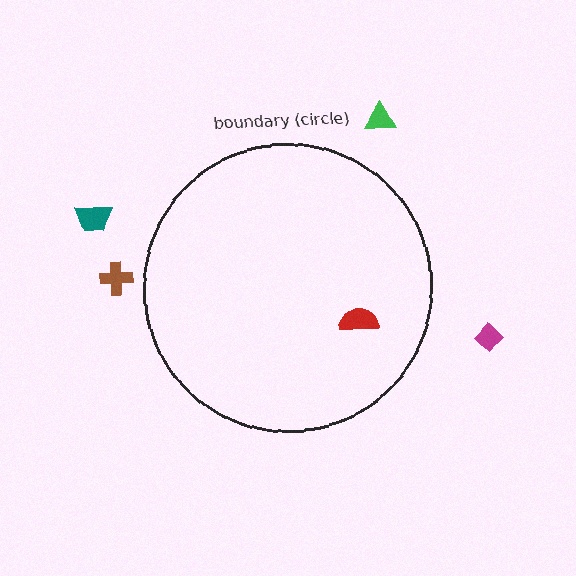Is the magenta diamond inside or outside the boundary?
Outside.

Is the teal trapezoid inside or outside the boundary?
Outside.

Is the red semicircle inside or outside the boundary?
Inside.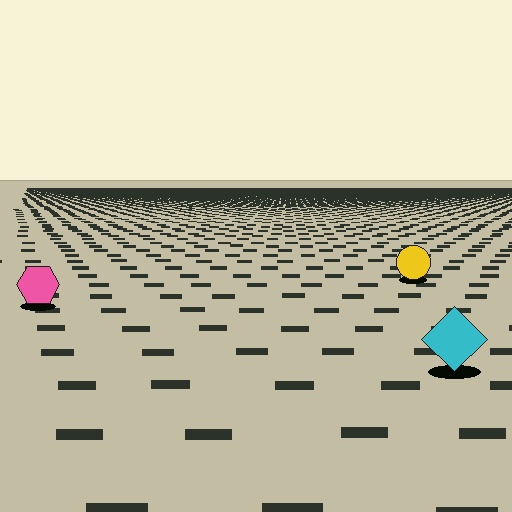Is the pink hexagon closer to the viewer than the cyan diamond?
No. The cyan diamond is closer — you can tell from the texture gradient: the ground texture is coarser near it.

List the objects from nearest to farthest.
From nearest to farthest: the cyan diamond, the pink hexagon, the yellow circle.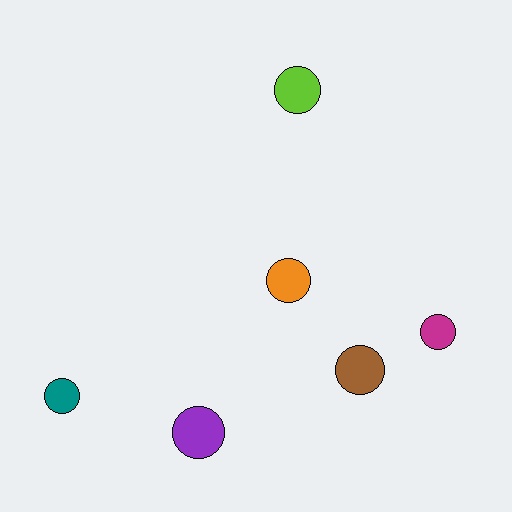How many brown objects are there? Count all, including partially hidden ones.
There is 1 brown object.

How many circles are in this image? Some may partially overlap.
There are 6 circles.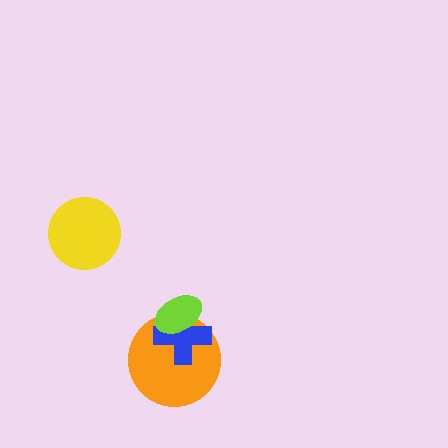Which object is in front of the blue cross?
The lime ellipse is in front of the blue cross.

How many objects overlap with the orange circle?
2 objects overlap with the orange circle.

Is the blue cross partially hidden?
Yes, it is partially covered by another shape.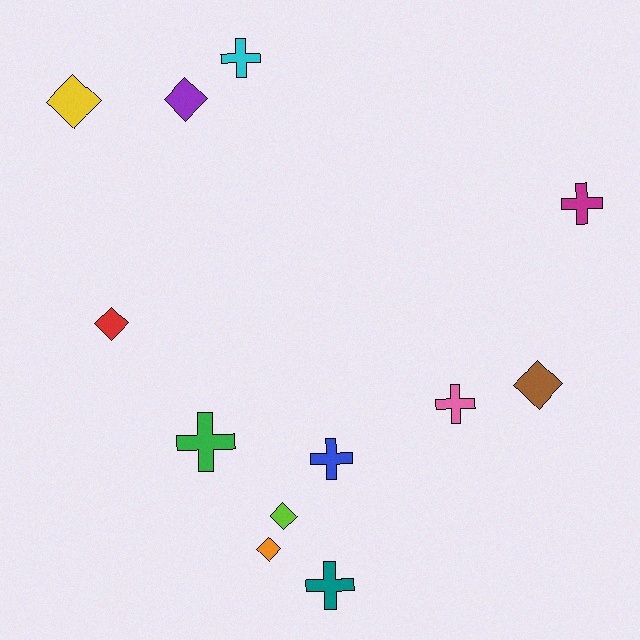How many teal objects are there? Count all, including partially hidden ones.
There is 1 teal object.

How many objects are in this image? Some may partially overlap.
There are 12 objects.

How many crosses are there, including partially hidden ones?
There are 6 crosses.